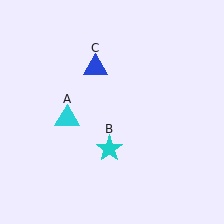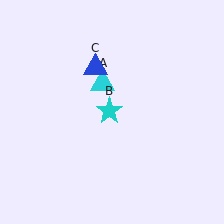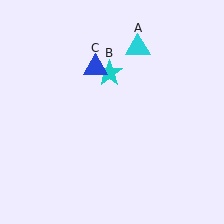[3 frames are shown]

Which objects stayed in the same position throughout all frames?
Blue triangle (object C) remained stationary.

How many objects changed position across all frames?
2 objects changed position: cyan triangle (object A), cyan star (object B).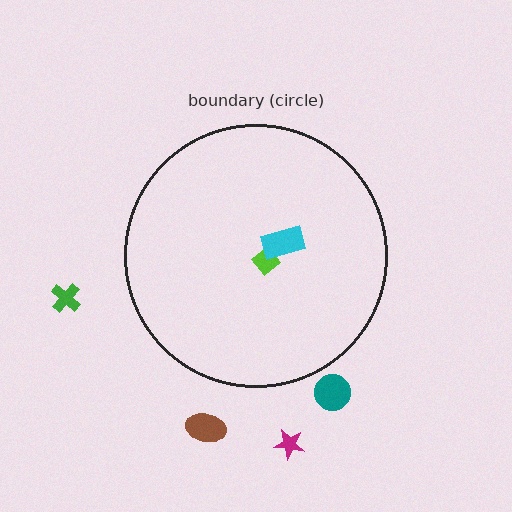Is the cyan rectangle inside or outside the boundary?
Inside.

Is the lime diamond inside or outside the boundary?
Inside.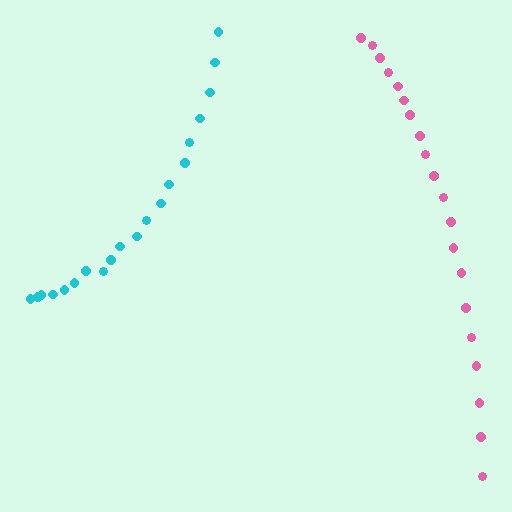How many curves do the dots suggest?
There are 2 distinct paths.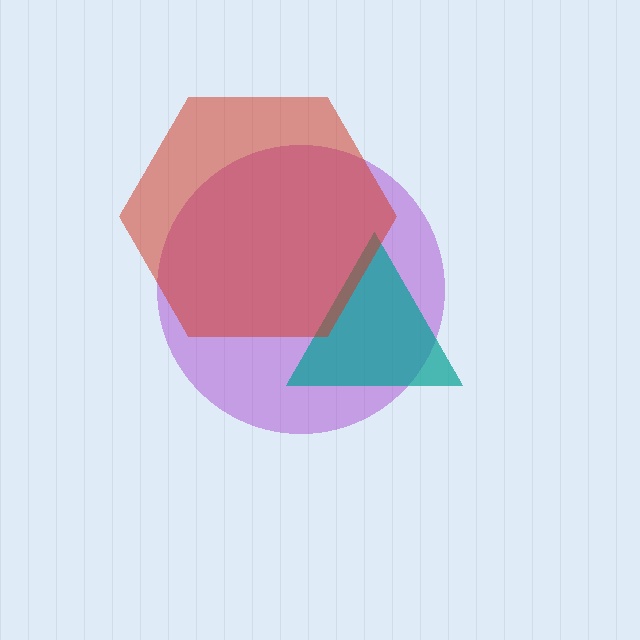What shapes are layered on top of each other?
The layered shapes are: a purple circle, a teal triangle, a red hexagon.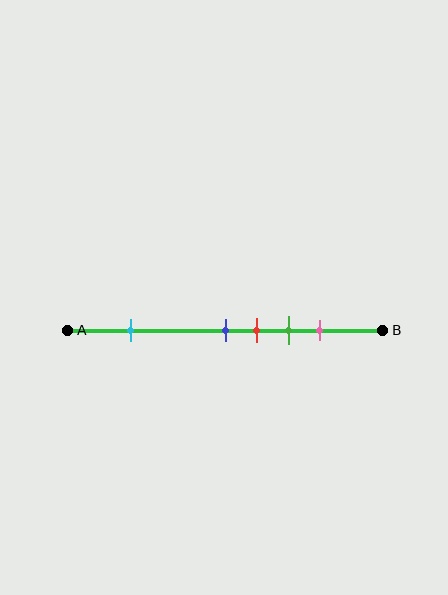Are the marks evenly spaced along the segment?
No, the marks are not evenly spaced.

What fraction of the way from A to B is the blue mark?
The blue mark is approximately 50% (0.5) of the way from A to B.